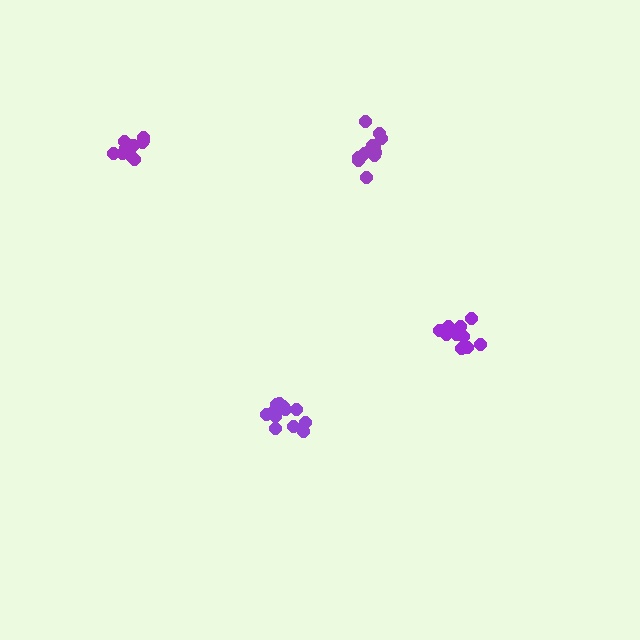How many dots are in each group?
Group 1: 12 dots, Group 2: 12 dots, Group 3: 10 dots, Group 4: 13 dots (47 total).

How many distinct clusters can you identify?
There are 4 distinct clusters.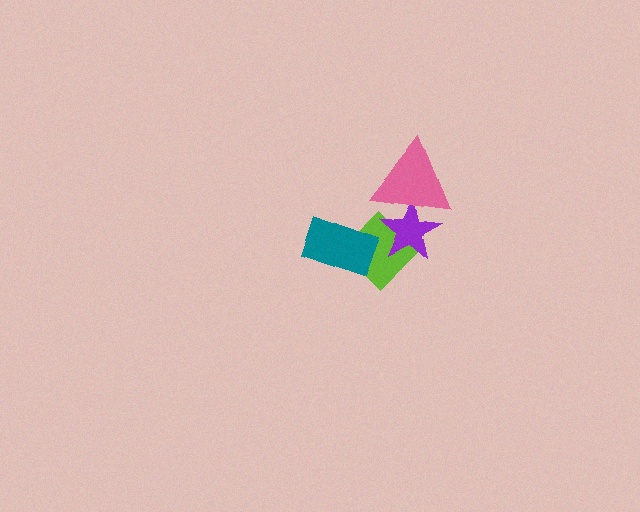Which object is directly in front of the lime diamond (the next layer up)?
The purple star is directly in front of the lime diamond.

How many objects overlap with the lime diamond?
3 objects overlap with the lime diamond.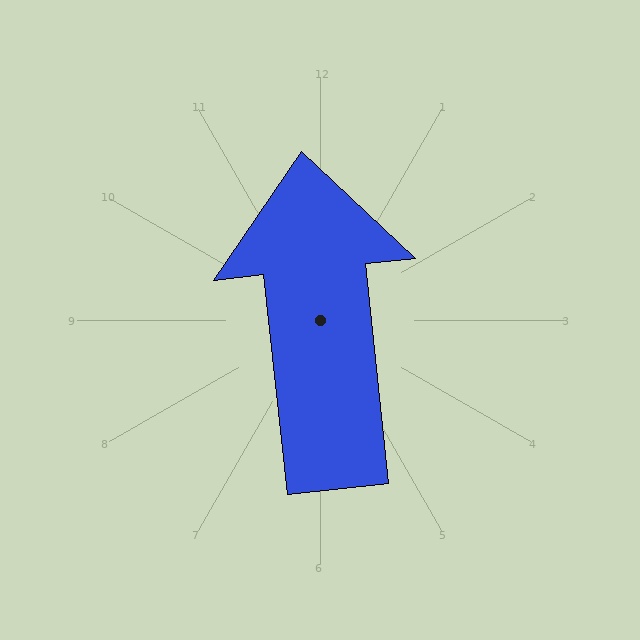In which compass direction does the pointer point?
North.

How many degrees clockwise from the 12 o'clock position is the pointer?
Approximately 354 degrees.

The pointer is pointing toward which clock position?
Roughly 12 o'clock.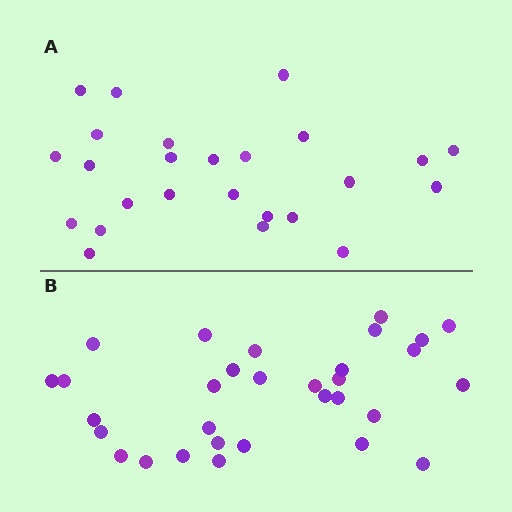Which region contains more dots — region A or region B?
Region B (the bottom region) has more dots.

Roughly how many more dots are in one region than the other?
Region B has about 6 more dots than region A.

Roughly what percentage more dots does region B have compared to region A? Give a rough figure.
About 25% more.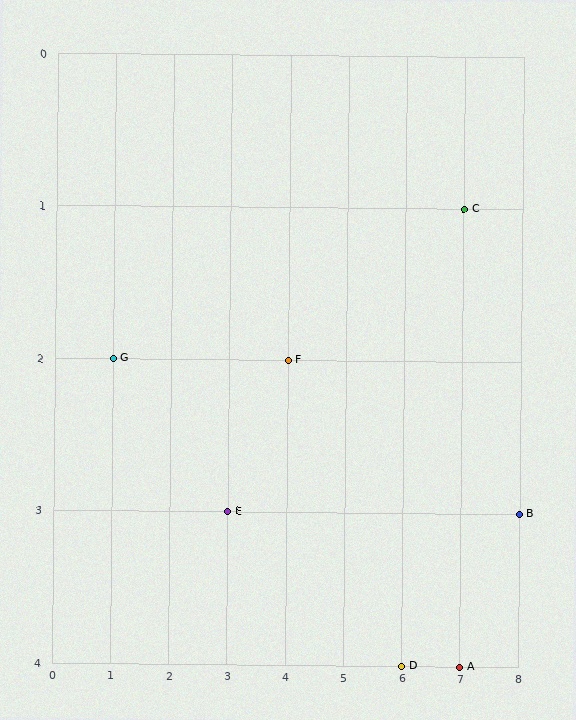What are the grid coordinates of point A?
Point A is at grid coordinates (7, 4).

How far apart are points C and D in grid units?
Points C and D are 1 column and 3 rows apart (about 3.2 grid units diagonally).